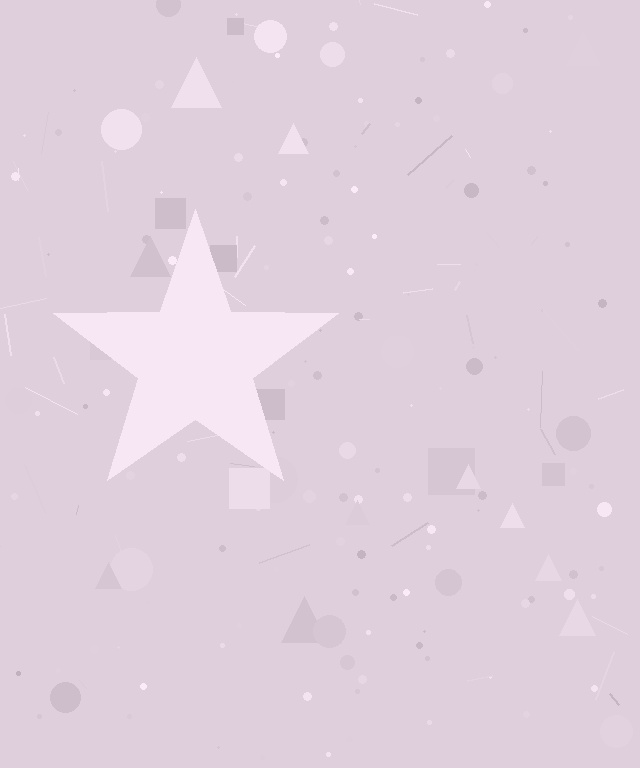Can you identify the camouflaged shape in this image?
The camouflaged shape is a star.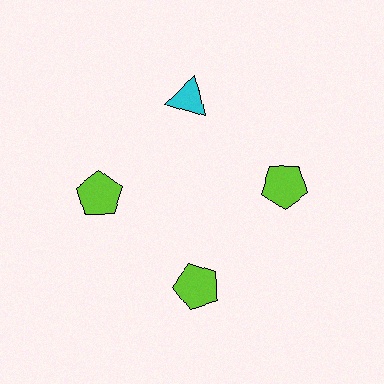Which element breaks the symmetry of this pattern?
The cyan triangle at roughly the 12 o'clock position breaks the symmetry. All other shapes are lime pentagons.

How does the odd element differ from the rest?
It differs in both color (cyan instead of lime) and shape (triangle instead of pentagon).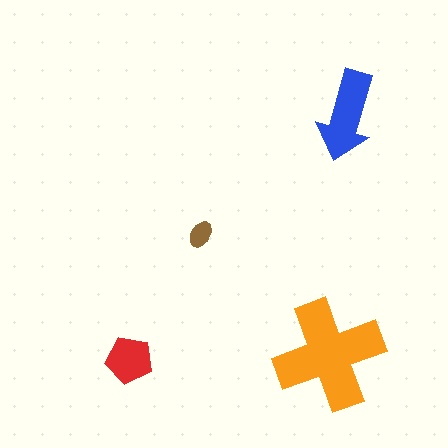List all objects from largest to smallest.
The orange cross, the blue arrow, the red pentagon, the brown ellipse.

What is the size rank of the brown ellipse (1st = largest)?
4th.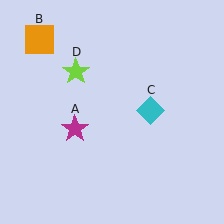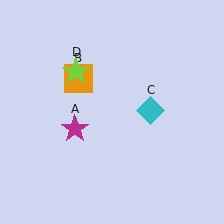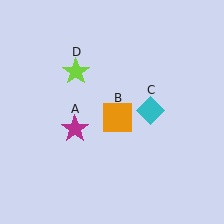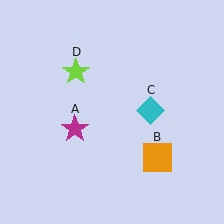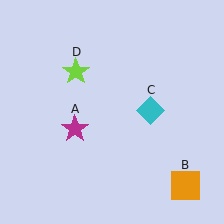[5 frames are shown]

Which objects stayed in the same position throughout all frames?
Magenta star (object A) and cyan diamond (object C) and lime star (object D) remained stationary.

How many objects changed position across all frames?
1 object changed position: orange square (object B).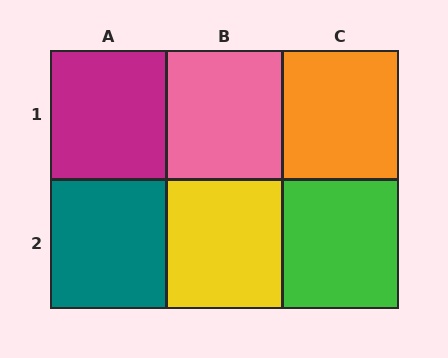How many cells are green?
1 cell is green.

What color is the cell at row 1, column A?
Magenta.